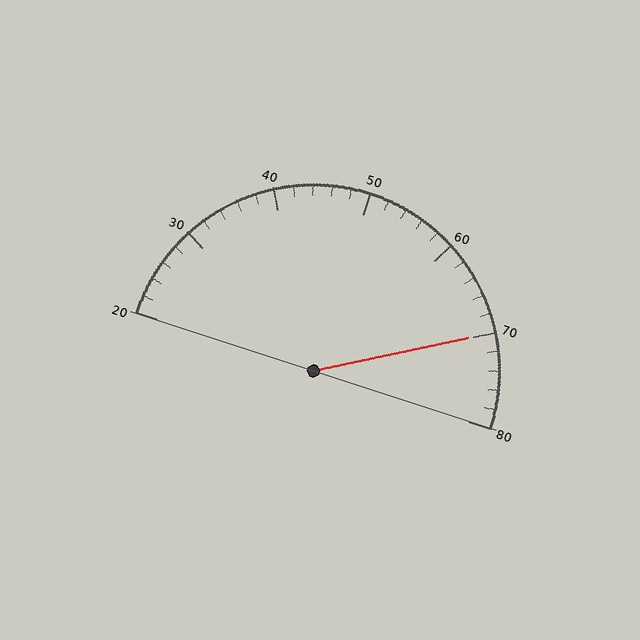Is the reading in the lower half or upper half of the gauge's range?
The reading is in the upper half of the range (20 to 80).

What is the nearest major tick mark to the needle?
The nearest major tick mark is 70.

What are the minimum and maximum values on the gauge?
The gauge ranges from 20 to 80.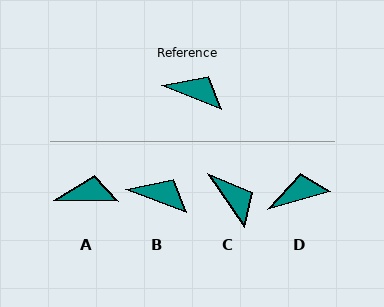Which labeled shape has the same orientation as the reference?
B.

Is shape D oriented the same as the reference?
No, it is off by about 38 degrees.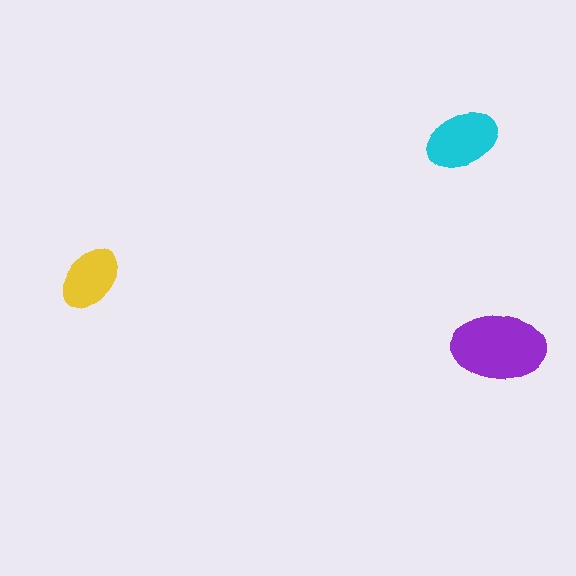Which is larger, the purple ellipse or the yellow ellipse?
The purple one.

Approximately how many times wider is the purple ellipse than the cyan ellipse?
About 1.5 times wider.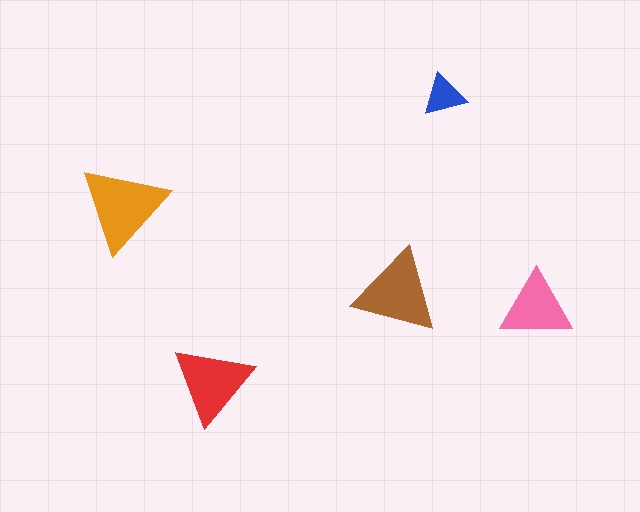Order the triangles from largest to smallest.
the orange one, the brown one, the red one, the pink one, the blue one.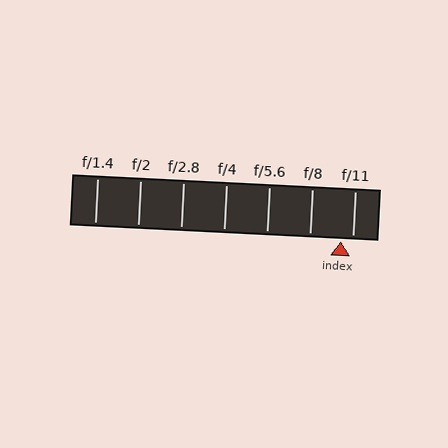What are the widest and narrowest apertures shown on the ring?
The widest aperture shown is f/1.4 and the narrowest is f/11.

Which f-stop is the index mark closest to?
The index mark is closest to f/11.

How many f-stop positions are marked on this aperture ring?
There are 7 f-stop positions marked.